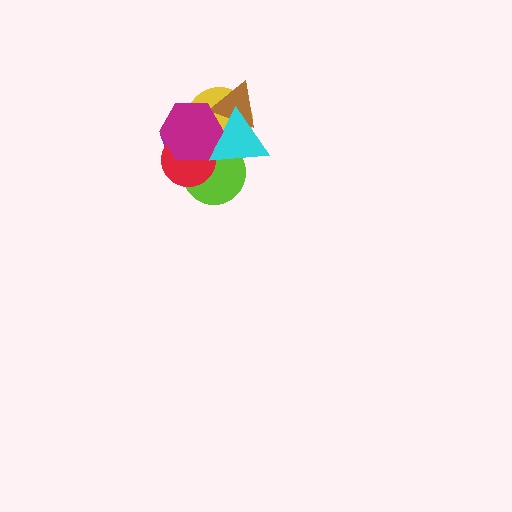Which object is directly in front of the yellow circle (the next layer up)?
The purple diamond is directly in front of the yellow circle.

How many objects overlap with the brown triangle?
3 objects overlap with the brown triangle.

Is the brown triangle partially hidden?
Yes, it is partially covered by another shape.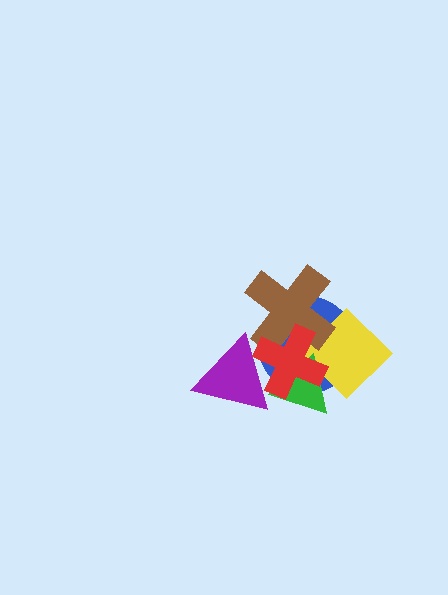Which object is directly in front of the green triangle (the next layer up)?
The purple triangle is directly in front of the green triangle.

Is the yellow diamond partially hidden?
Yes, it is partially covered by another shape.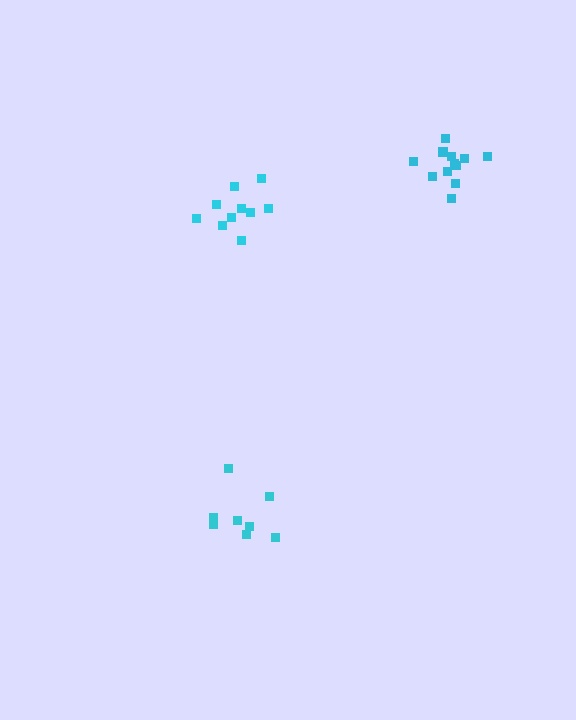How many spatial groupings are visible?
There are 3 spatial groupings.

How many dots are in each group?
Group 1: 8 dots, Group 2: 10 dots, Group 3: 12 dots (30 total).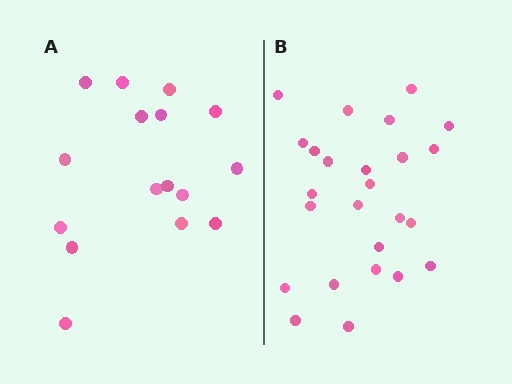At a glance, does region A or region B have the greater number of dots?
Region B (the right region) has more dots.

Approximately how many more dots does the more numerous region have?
Region B has roughly 8 or so more dots than region A.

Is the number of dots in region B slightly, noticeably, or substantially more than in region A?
Region B has substantially more. The ratio is roughly 1.6 to 1.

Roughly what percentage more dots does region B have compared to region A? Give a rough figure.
About 55% more.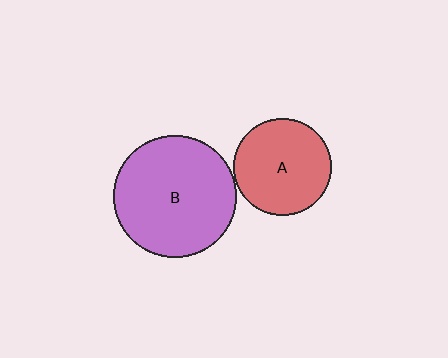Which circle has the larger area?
Circle B (purple).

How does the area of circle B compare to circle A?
Approximately 1.6 times.